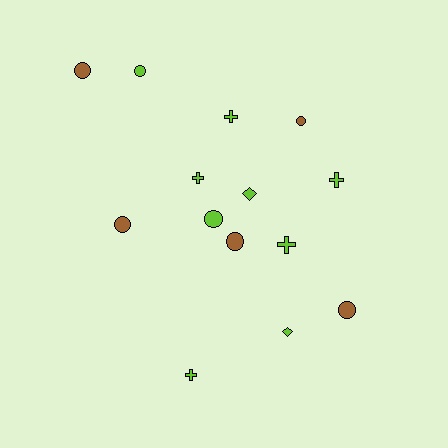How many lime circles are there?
There are 2 lime circles.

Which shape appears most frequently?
Circle, with 7 objects.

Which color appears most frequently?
Lime, with 9 objects.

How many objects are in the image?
There are 14 objects.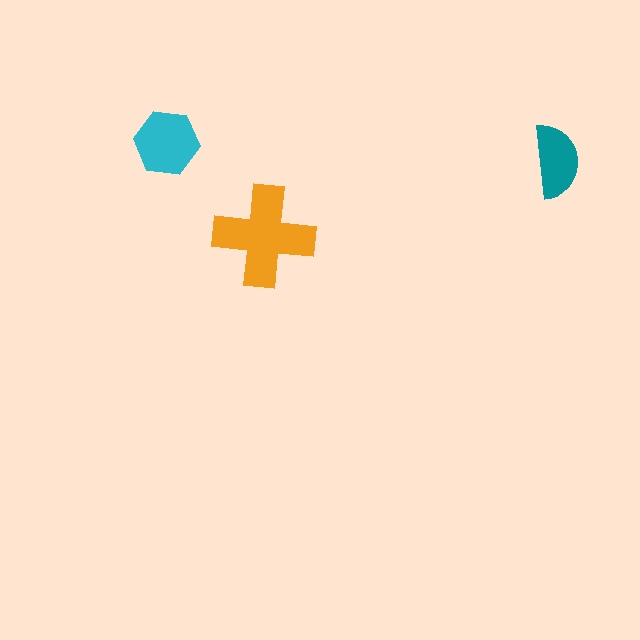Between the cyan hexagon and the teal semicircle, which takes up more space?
The cyan hexagon.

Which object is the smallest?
The teal semicircle.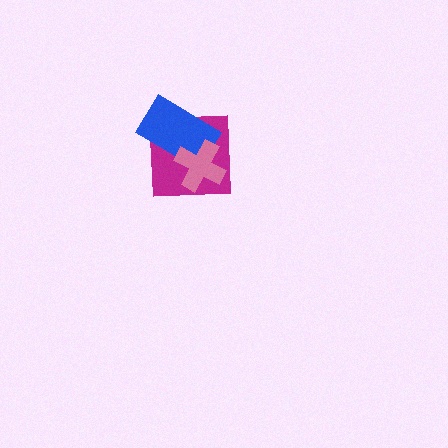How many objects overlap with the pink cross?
2 objects overlap with the pink cross.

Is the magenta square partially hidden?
Yes, it is partially covered by another shape.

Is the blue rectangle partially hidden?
Yes, it is partially covered by another shape.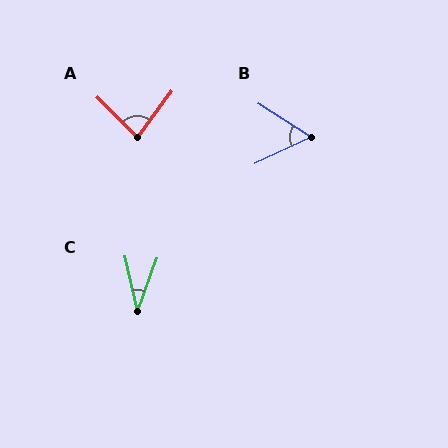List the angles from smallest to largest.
C (33°), B (58°), A (81°).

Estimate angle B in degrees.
Approximately 58 degrees.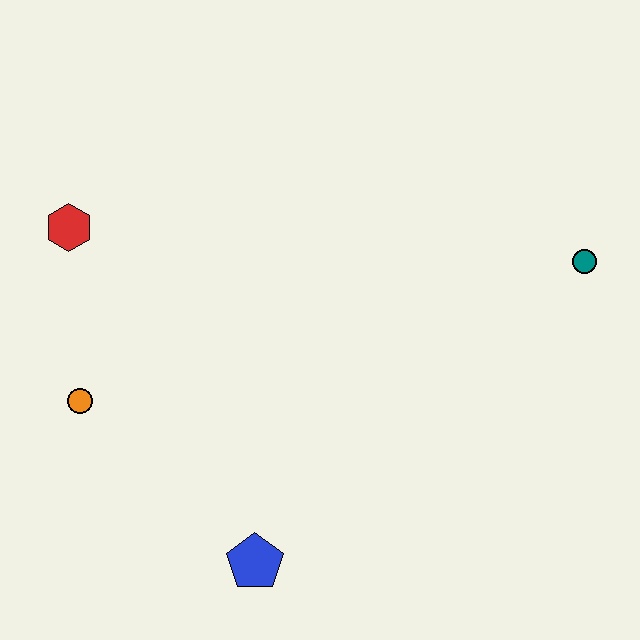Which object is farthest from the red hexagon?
The teal circle is farthest from the red hexagon.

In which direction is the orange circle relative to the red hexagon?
The orange circle is below the red hexagon.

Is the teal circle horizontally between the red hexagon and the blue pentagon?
No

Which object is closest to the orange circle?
The red hexagon is closest to the orange circle.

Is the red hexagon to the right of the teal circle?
No